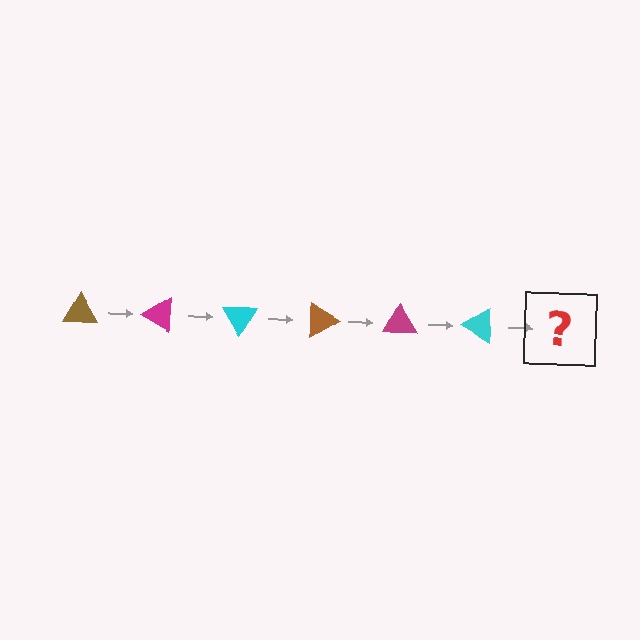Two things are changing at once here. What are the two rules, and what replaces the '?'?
The two rules are that it rotates 30 degrees each step and the color cycles through brown, magenta, and cyan. The '?' should be a brown triangle, rotated 180 degrees from the start.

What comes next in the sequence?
The next element should be a brown triangle, rotated 180 degrees from the start.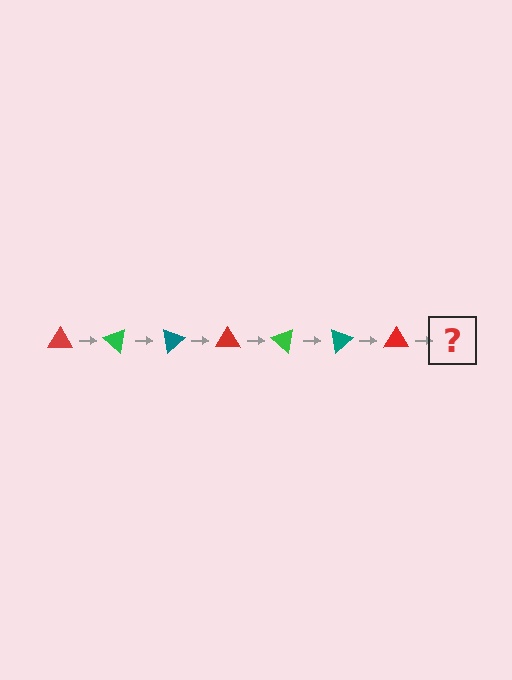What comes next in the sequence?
The next element should be a green triangle, rotated 280 degrees from the start.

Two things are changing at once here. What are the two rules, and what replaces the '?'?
The two rules are that it rotates 40 degrees each step and the color cycles through red, green, and teal. The '?' should be a green triangle, rotated 280 degrees from the start.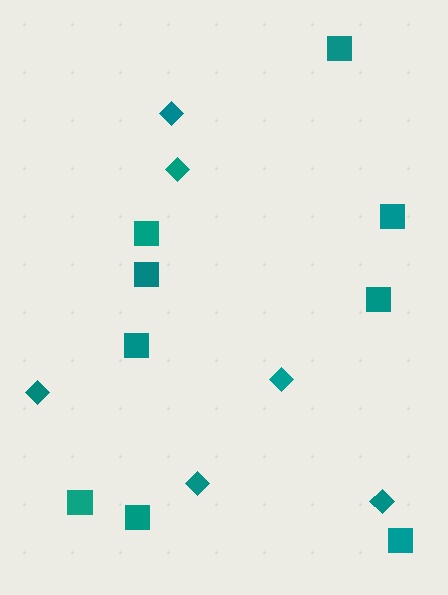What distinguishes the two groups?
There are 2 groups: one group of squares (9) and one group of diamonds (6).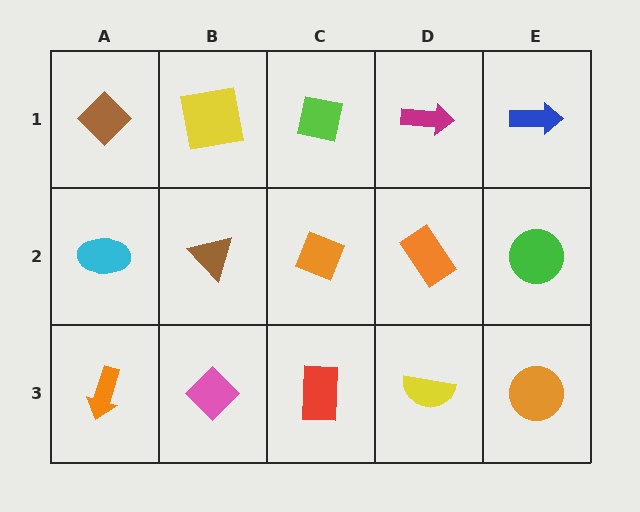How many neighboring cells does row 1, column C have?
3.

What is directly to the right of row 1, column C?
A magenta arrow.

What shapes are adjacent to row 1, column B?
A brown triangle (row 2, column B), a brown diamond (row 1, column A), a lime square (row 1, column C).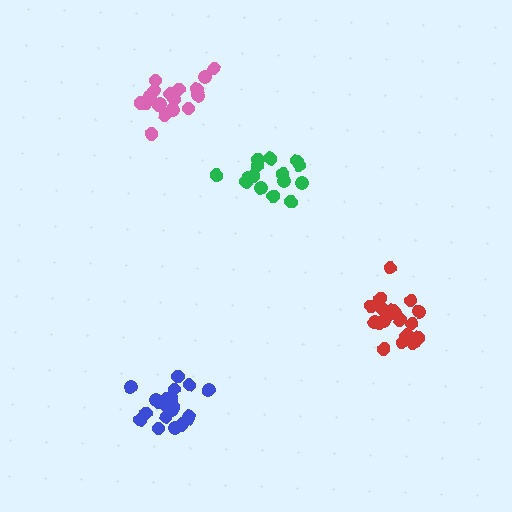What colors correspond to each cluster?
The clusters are colored: pink, blue, green, red.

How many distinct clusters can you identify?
There are 4 distinct clusters.